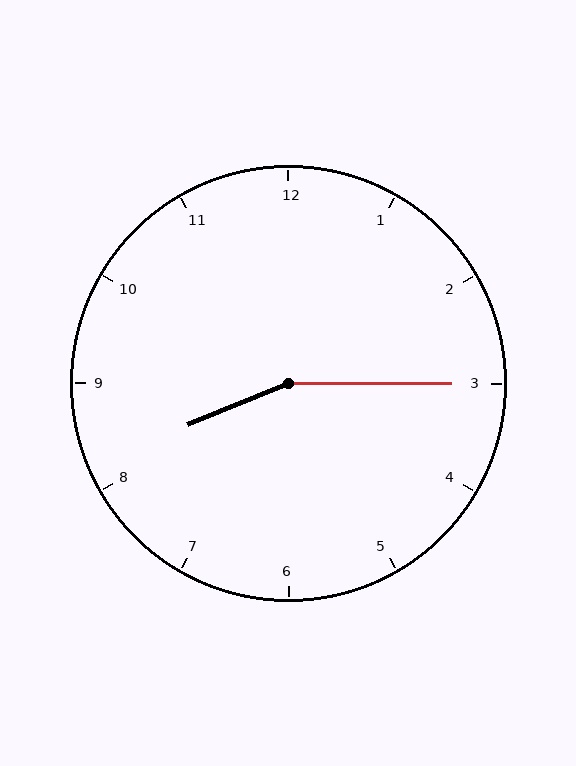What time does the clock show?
8:15.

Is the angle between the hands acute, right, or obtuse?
It is obtuse.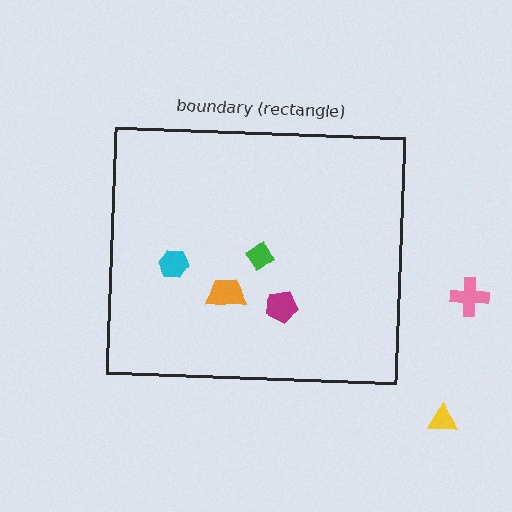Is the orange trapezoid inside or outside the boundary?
Inside.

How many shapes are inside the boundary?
4 inside, 2 outside.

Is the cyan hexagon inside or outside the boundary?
Inside.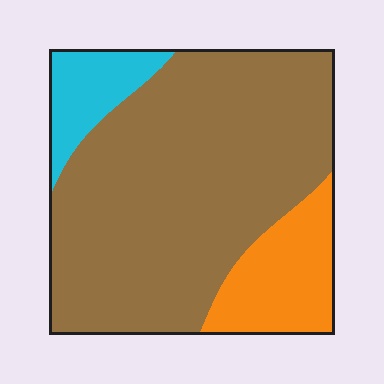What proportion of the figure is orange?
Orange covers roughly 15% of the figure.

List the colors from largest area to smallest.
From largest to smallest: brown, orange, cyan.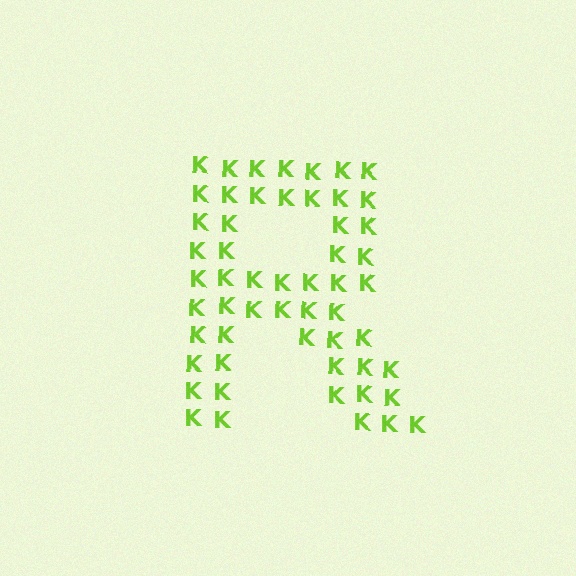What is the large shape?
The large shape is the letter R.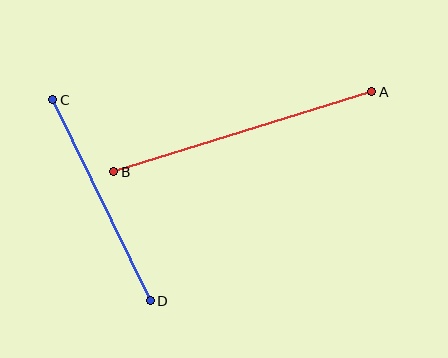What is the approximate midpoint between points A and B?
The midpoint is at approximately (243, 132) pixels.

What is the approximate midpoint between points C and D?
The midpoint is at approximately (101, 200) pixels.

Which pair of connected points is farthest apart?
Points A and B are farthest apart.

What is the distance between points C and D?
The distance is approximately 223 pixels.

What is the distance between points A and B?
The distance is approximately 270 pixels.